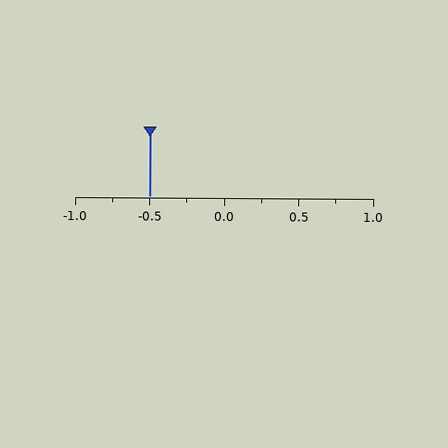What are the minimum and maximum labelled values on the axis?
The axis runs from -1.0 to 1.0.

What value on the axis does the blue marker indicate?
The marker indicates approximately -0.5.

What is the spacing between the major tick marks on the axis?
The major ticks are spaced 0.5 apart.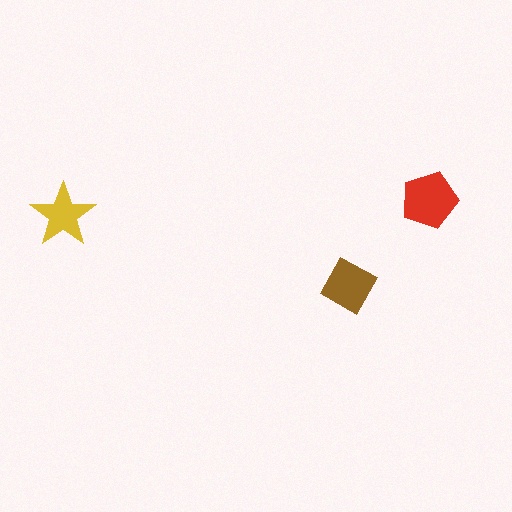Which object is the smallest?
The yellow star.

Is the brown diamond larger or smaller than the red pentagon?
Smaller.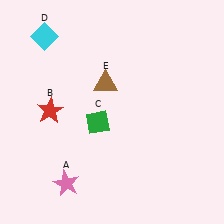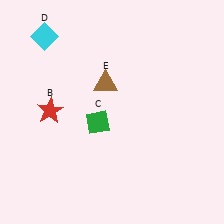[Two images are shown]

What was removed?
The pink star (A) was removed in Image 2.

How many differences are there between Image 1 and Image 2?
There is 1 difference between the two images.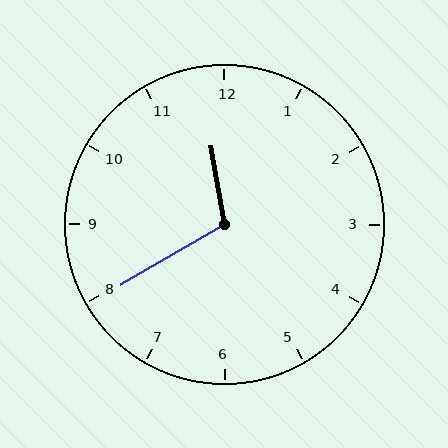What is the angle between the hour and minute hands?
Approximately 110 degrees.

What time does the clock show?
11:40.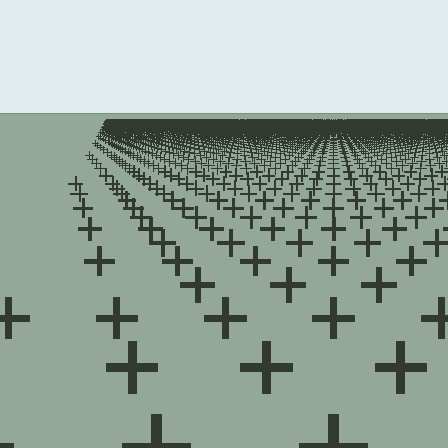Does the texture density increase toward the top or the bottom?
Density increases toward the top.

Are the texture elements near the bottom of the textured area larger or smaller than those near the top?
Larger. Near the bottom, elements are closer to the viewer and appear at a bigger on-screen size.